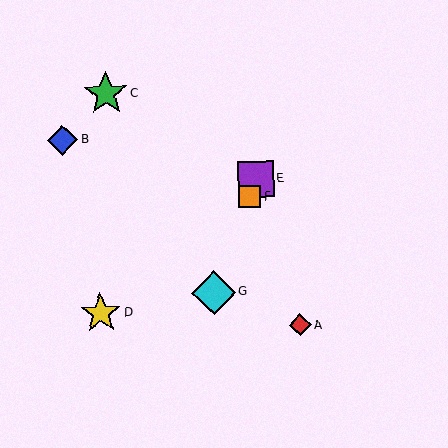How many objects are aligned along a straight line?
3 objects (E, F, G) are aligned along a straight line.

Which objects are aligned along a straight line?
Objects E, F, G are aligned along a straight line.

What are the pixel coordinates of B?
Object B is at (62, 140).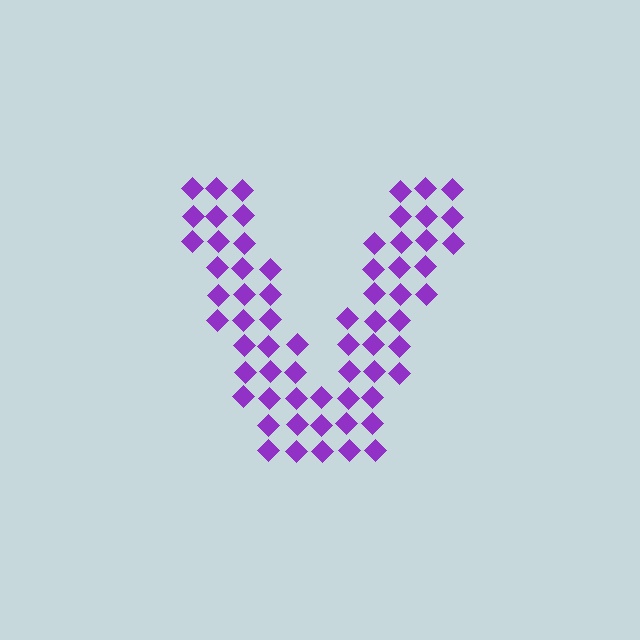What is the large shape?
The large shape is the letter V.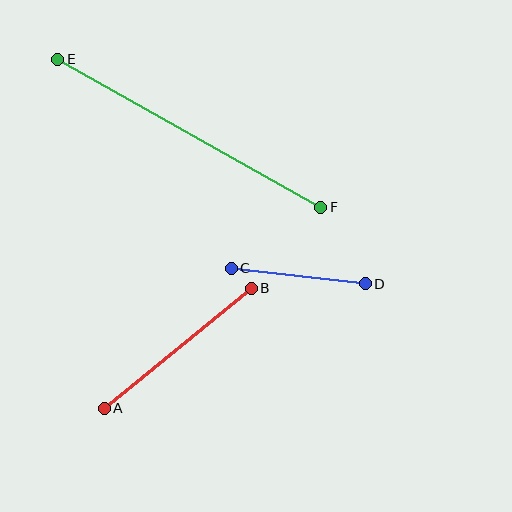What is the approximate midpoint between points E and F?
The midpoint is at approximately (189, 133) pixels.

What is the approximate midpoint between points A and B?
The midpoint is at approximately (178, 348) pixels.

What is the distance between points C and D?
The distance is approximately 135 pixels.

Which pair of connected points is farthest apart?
Points E and F are farthest apart.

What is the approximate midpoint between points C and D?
The midpoint is at approximately (298, 276) pixels.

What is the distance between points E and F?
The distance is approximately 302 pixels.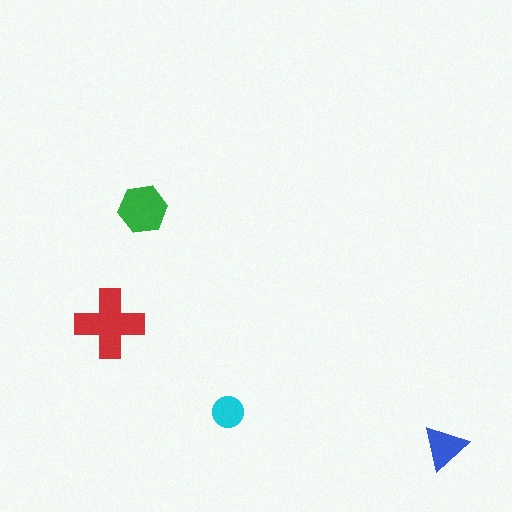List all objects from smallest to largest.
The cyan circle, the blue triangle, the green hexagon, the red cross.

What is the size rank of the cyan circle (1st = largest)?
4th.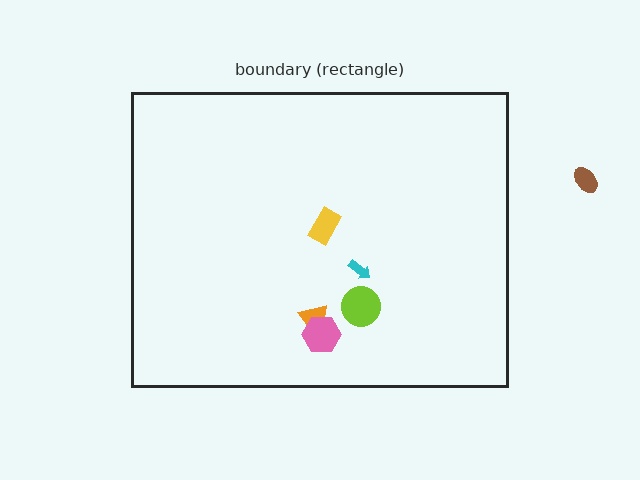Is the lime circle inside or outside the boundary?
Inside.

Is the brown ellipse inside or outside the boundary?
Outside.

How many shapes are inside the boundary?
5 inside, 1 outside.